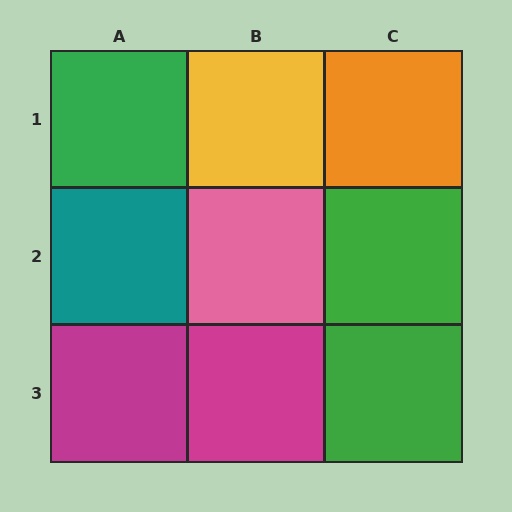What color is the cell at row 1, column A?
Green.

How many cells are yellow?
1 cell is yellow.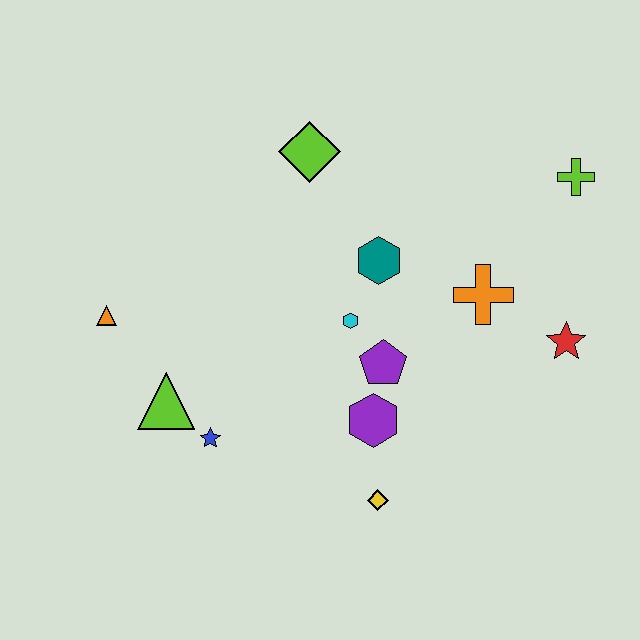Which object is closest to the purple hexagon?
The purple pentagon is closest to the purple hexagon.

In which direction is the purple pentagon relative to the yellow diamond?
The purple pentagon is above the yellow diamond.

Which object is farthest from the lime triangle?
The lime cross is farthest from the lime triangle.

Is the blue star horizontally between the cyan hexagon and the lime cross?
No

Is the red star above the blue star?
Yes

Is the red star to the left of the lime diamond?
No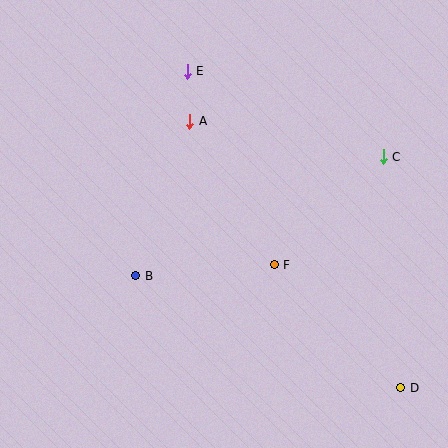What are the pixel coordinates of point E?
Point E is at (187, 71).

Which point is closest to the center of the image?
Point F at (274, 265) is closest to the center.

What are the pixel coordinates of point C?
Point C is at (383, 157).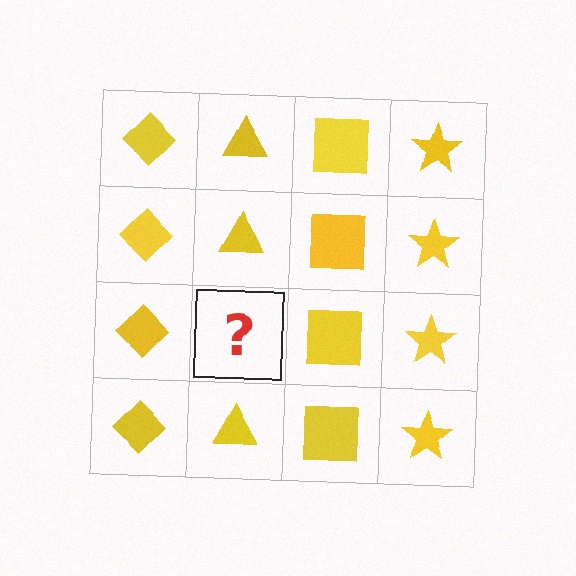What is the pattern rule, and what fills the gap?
The rule is that each column has a consistent shape. The gap should be filled with a yellow triangle.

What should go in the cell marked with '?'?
The missing cell should contain a yellow triangle.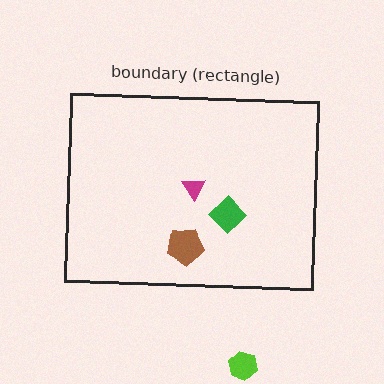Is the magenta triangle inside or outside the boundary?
Inside.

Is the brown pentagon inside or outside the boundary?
Inside.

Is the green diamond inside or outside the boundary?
Inside.